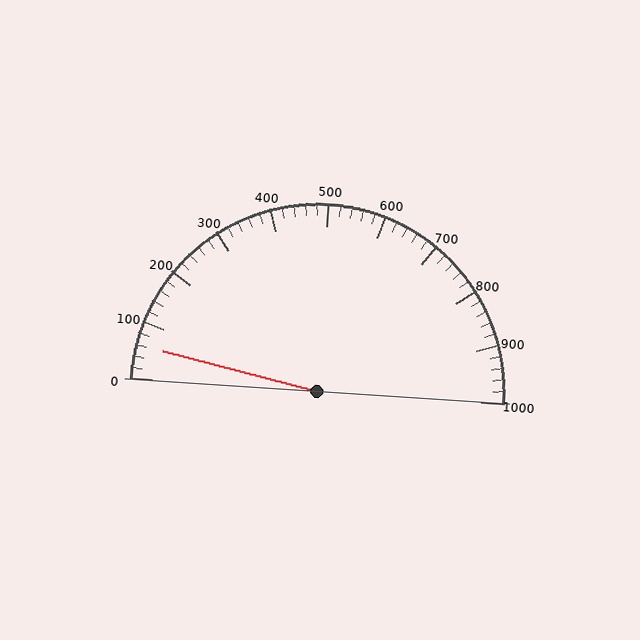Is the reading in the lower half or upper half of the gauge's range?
The reading is in the lower half of the range (0 to 1000).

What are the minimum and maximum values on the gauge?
The gauge ranges from 0 to 1000.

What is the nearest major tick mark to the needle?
The nearest major tick mark is 100.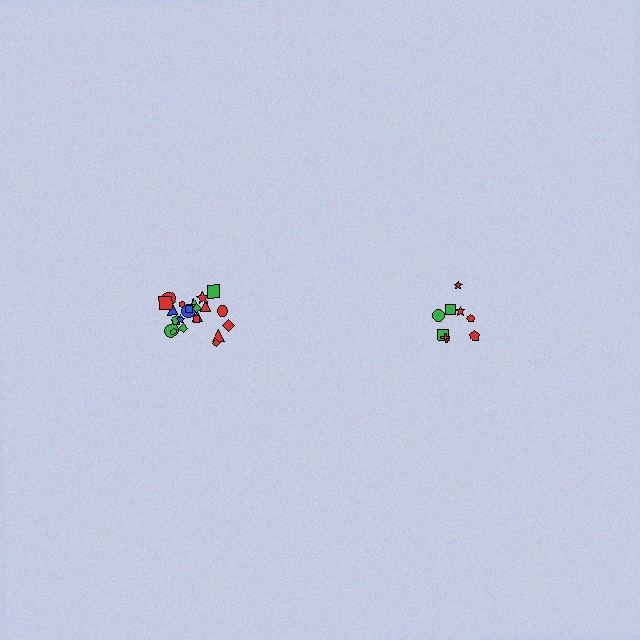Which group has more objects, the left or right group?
The left group.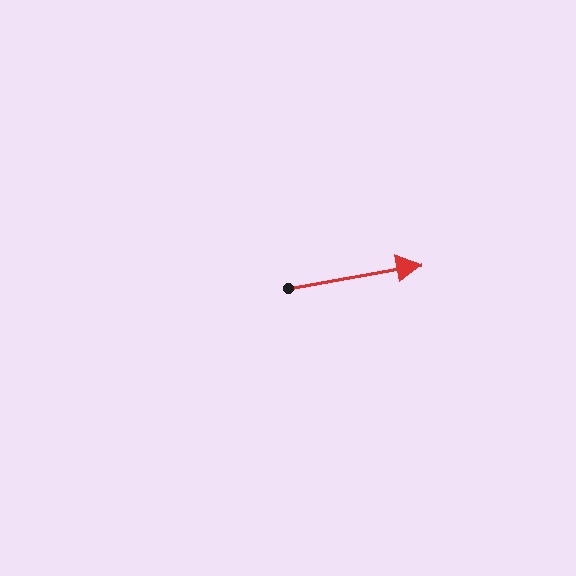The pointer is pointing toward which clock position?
Roughly 3 o'clock.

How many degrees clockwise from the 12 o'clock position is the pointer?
Approximately 80 degrees.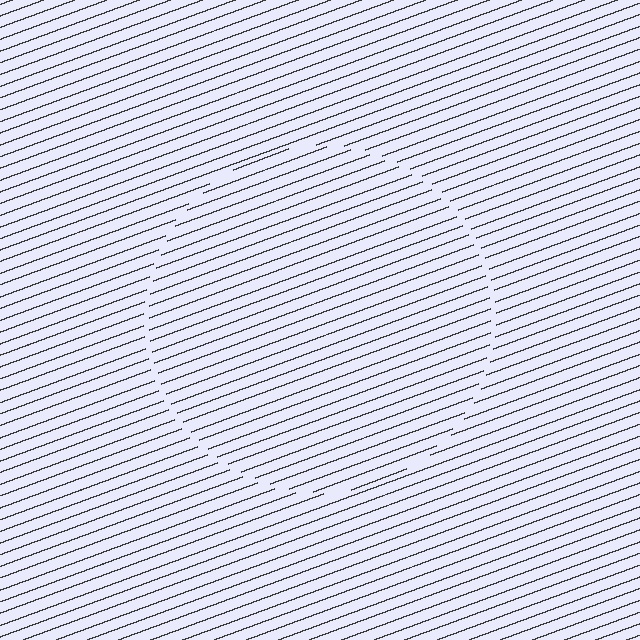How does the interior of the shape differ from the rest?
The interior of the shape contains the same grating, shifted by half a period — the contour is defined by the phase discontinuity where line-ends from the inner and outer gratings abut.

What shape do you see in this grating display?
An illusory circle. The interior of the shape contains the same grating, shifted by half a period — the contour is defined by the phase discontinuity where line-ends from the inner and outer gratings abut.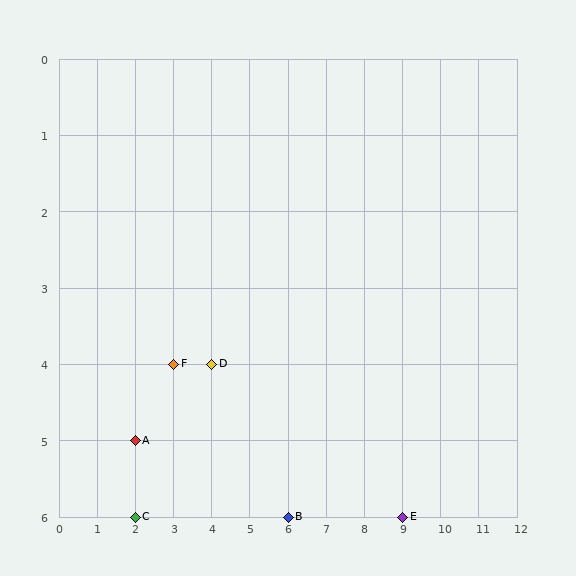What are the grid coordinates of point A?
Point A is at grid coordinates (2, 5).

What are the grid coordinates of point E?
Point E is at grid coordinates (9, 6).